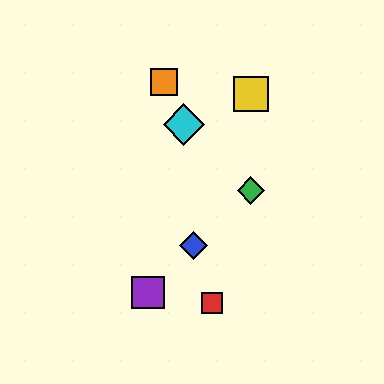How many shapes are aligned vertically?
2 shapes (the green diamond, the yellow square) are aligned vertically.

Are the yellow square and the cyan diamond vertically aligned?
No, the yellow square is at x≈251 and the cyan diamond is at x≈184.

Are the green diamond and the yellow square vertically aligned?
Yes, both are at x≈251.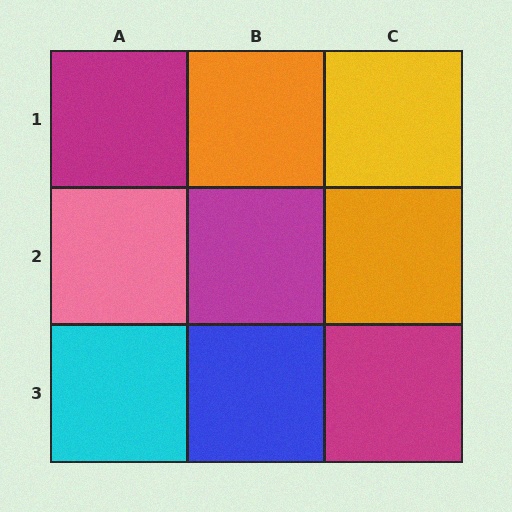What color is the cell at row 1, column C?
Yellow.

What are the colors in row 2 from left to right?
Pink, magenta, orange.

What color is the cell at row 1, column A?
Magenta.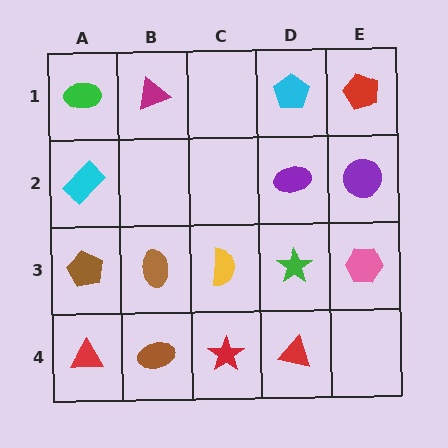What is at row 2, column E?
A purple circle.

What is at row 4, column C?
A red star.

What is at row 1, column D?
A cyan pentagon.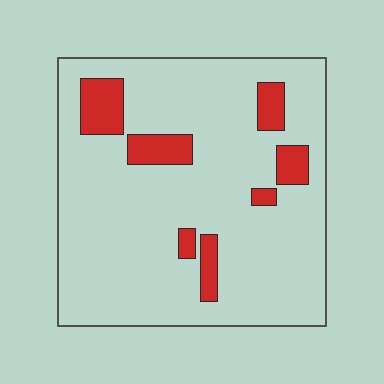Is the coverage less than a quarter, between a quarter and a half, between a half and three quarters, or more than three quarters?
Less than a quarter.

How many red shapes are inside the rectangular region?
7.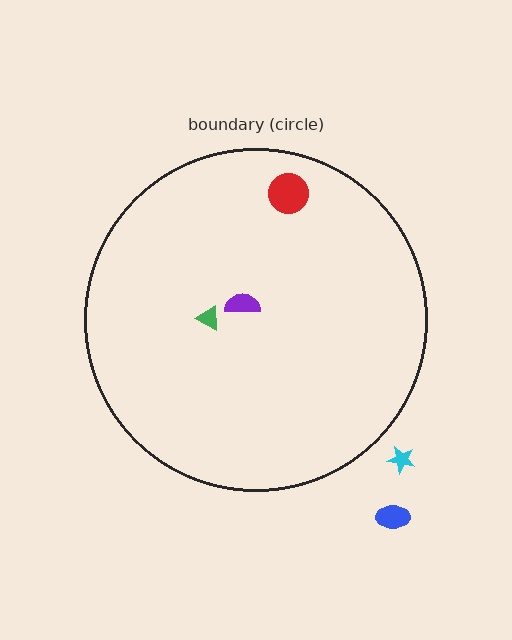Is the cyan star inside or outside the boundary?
Outside.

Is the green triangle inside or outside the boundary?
Inside.